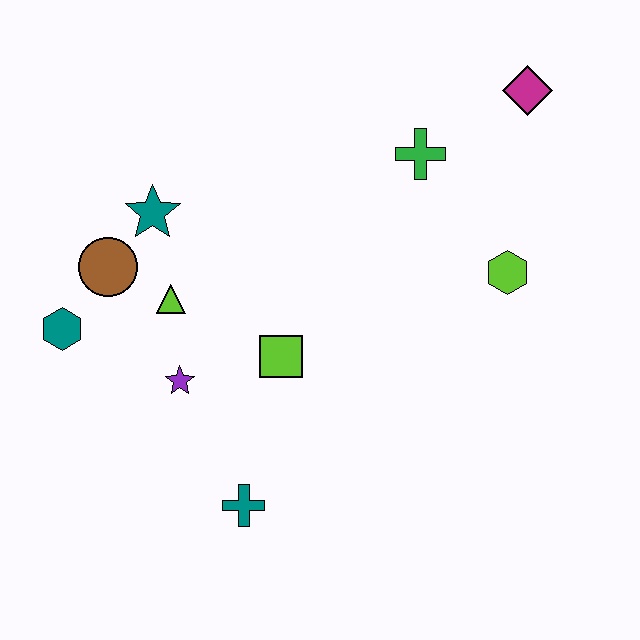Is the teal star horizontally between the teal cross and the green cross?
No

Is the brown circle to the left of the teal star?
Yes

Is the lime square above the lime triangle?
No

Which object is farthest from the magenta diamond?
The teal hexagon is farthest from the magenta diamond.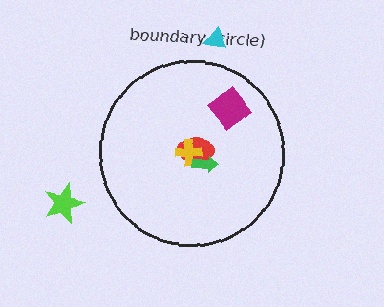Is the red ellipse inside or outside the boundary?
Inside.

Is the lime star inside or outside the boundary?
Outside.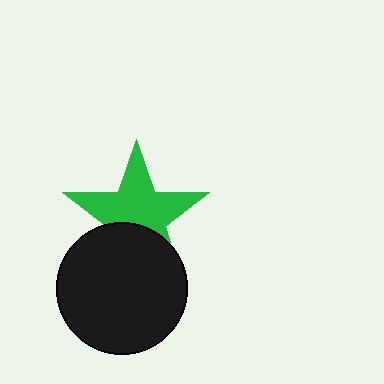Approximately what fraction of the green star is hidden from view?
Roughly 36% of the green star is hidden behind the black circle.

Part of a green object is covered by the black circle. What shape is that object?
It is a star.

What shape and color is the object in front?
The object in front is a black circle.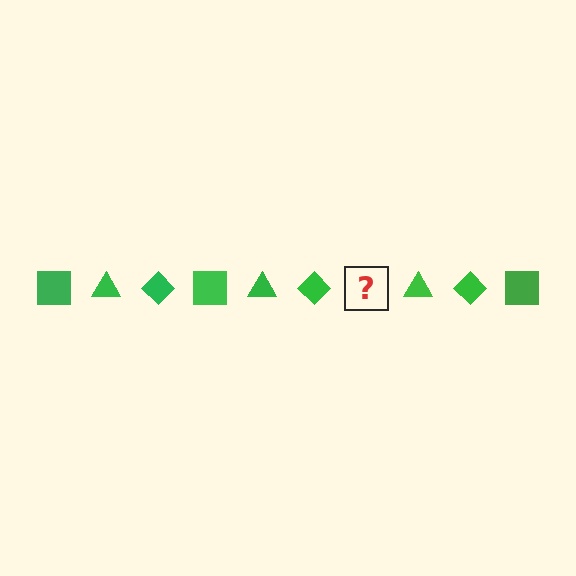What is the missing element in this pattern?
The missing element is a green square.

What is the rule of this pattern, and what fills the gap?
The rule is that the pattern cycles through square, triangle, diamond shapes in green. The gap should be filled with a green square.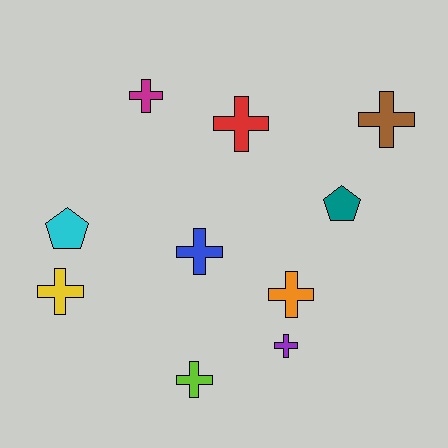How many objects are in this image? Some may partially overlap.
There are 10 objects.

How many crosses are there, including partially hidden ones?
There are 8 crosses.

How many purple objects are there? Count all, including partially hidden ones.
There is 1 purple object.